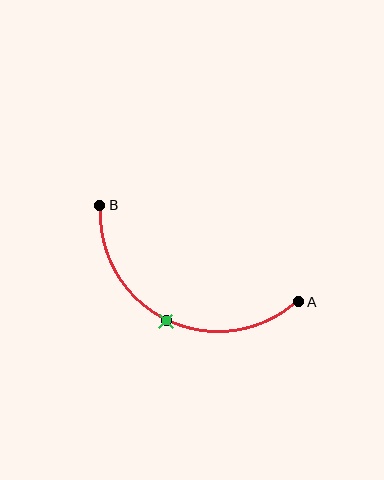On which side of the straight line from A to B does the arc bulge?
The arc bulges below the straight line connecting A and B.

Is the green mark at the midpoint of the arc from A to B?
Yes. The green mark lies on the arc at equal arc-length from both A and B — it is the arc midpoint.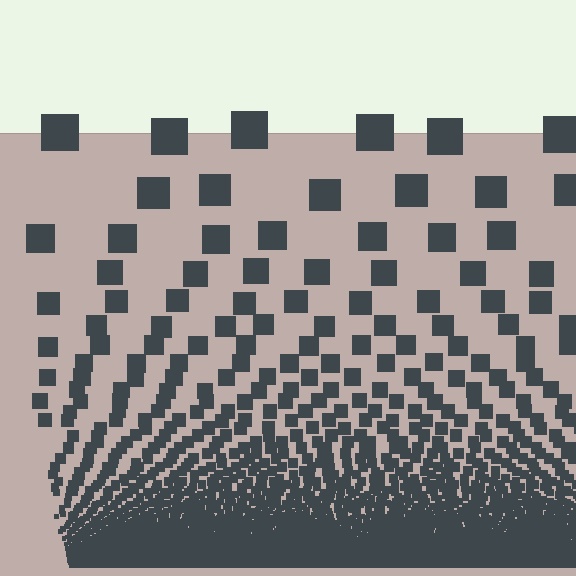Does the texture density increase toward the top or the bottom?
Density increases toward the bottom.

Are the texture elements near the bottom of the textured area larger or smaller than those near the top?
Smaller. The gradient is inverted — elements near the bottom are smaller and denser.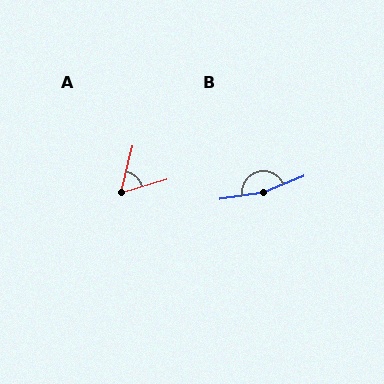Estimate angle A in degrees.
Approximately 59 degrees.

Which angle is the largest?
B, at approximately 166 degrees.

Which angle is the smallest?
A, at approximately 59 degrees.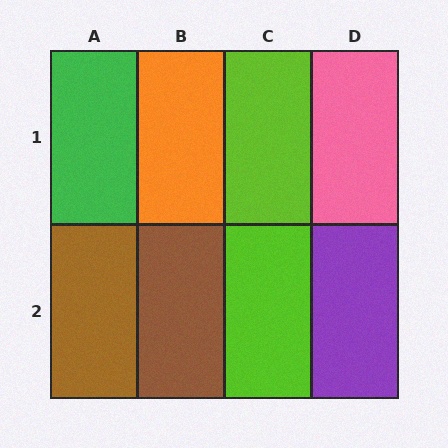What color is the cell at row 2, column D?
Purple.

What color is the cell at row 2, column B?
Brown.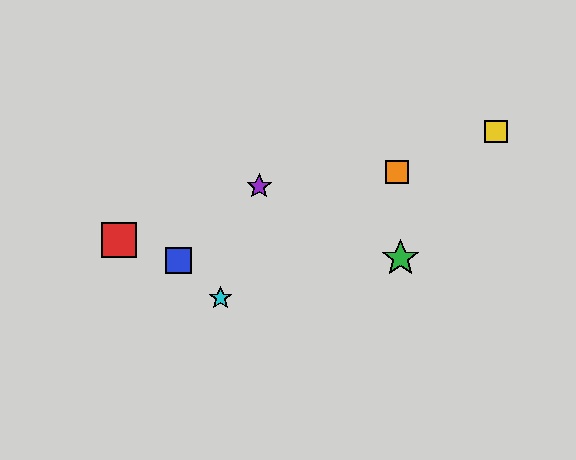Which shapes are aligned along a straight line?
The blue square, the yellow square, the orange square are aligned along a straight line.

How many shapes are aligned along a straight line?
3 shapes (the blue square, the yellow square, the orange square) are aligned along a straight line.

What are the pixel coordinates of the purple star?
The purple star is at (259, 186).